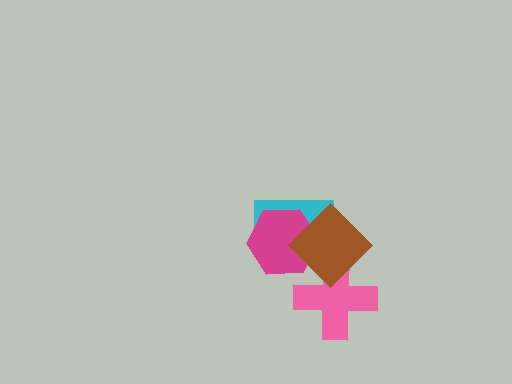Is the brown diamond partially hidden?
No, no other shape covers it.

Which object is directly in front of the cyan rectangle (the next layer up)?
The magenta hexagon is directly in front of the cyan rectangle.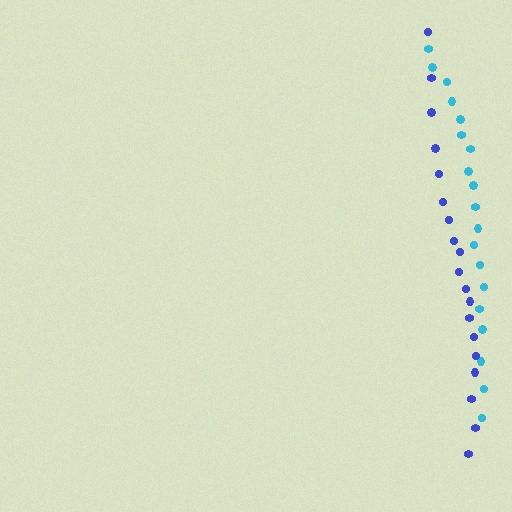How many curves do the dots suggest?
There are 2 distinct paths.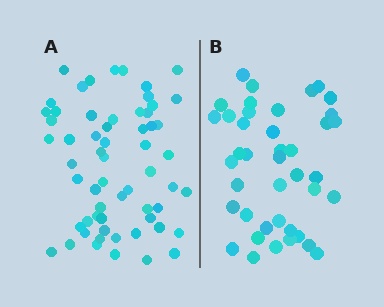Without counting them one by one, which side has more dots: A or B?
Region A (the left region) has more dots.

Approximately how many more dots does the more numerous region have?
Region A has approximately 20 more dots than region B.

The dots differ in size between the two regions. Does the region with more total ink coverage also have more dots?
No. Region B has more total ink coverage because its dots are larger, but region A actually contains more individual dots. Total area can be misleading — the number of items is what matters here.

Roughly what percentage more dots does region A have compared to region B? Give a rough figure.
About 45% more.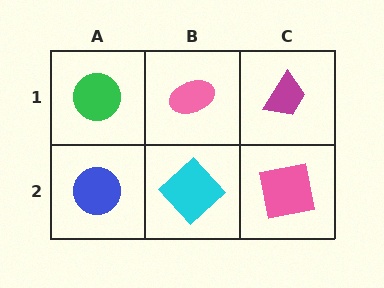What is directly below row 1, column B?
A cyan diamond.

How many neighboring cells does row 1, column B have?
3.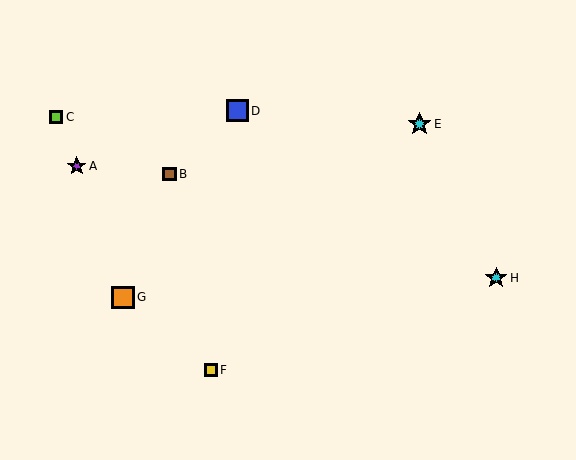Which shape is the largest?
The cyan star (labeled E) is the largest.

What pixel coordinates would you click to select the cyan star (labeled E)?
Click at (419, 124) to select the cyan star E.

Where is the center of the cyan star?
The center of the cyan star is at (496, 278).